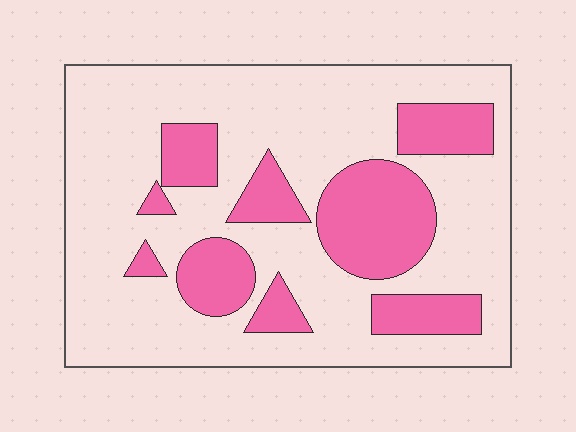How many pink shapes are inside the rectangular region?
9.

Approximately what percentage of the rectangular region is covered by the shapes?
Approximately 25%.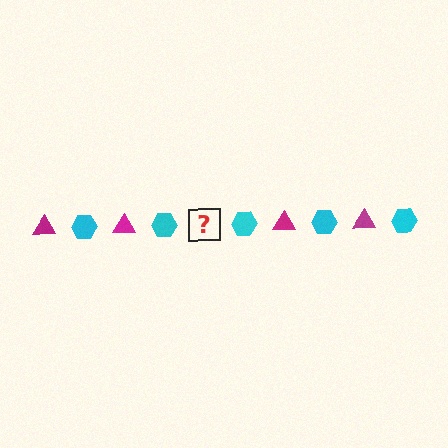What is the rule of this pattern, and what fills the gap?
The rule is that the pattern alternates between magenta triangle and cyan hexagon. The gap should be filled with a magenta triangle.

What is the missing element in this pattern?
The missing element is a magenta triangle.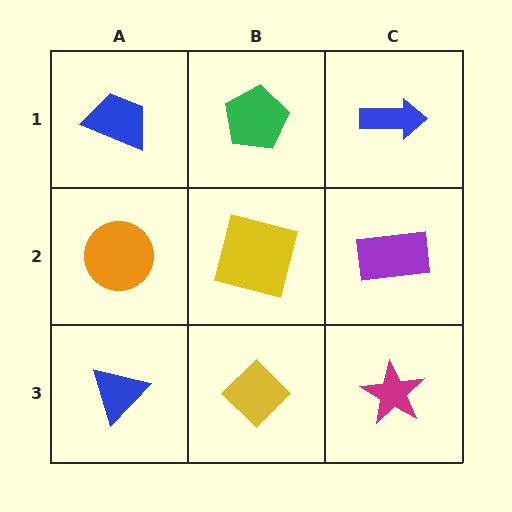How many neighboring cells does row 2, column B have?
4.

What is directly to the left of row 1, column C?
A green pentagon.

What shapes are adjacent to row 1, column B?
A yellow square (row 2, column B), a blue trapezoid (row 1, column A), a blue arrow (row 1, column C).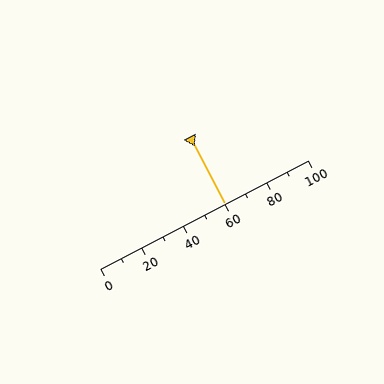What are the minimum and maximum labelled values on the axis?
The axis runs from 0 to 100.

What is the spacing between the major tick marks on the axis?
The major ticks are spaced 20 apart.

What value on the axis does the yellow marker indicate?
The marker indicates approximately 60.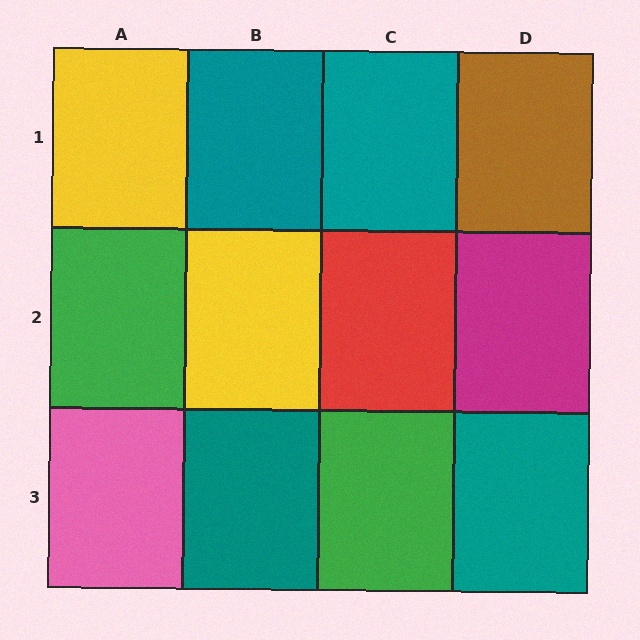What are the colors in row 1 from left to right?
Yellow, teal, teal, brown.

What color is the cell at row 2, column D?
Magenta.